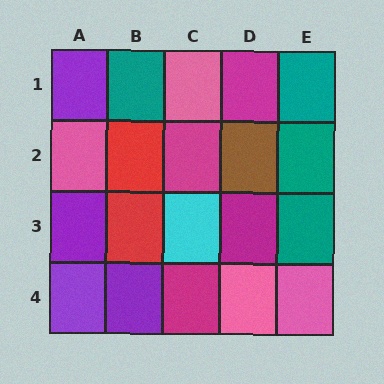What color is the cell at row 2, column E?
Teal.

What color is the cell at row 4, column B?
Purple.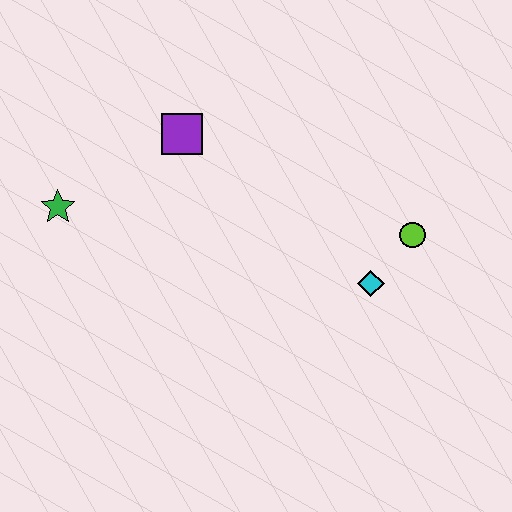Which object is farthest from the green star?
The lime circle is farthest from the green star.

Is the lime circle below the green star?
Yes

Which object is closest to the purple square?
The green star is closest to the purple square.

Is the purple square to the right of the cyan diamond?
No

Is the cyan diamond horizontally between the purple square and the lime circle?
Yes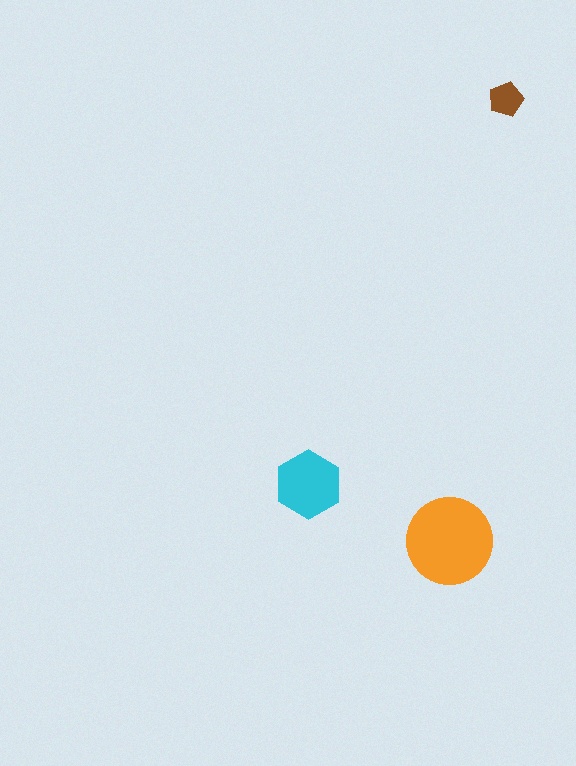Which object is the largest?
The orange circle.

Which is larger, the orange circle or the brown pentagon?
The orange circle.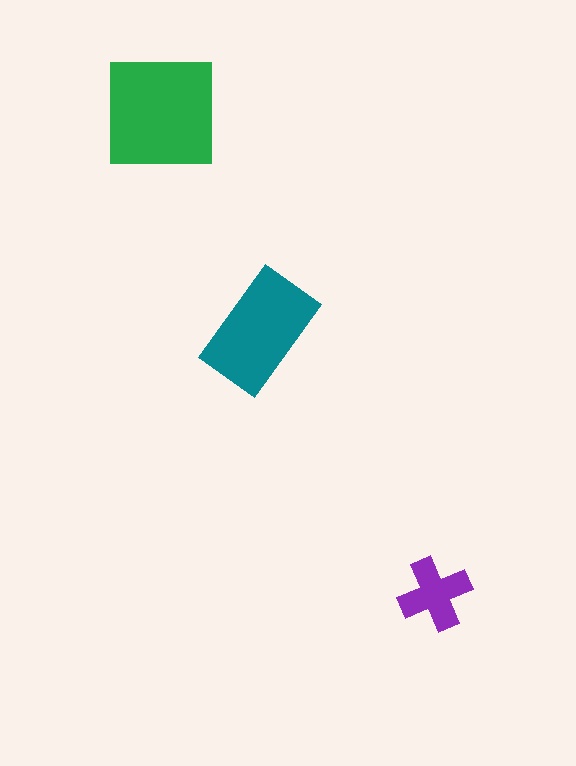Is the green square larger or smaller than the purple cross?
Larger.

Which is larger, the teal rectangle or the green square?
The green square.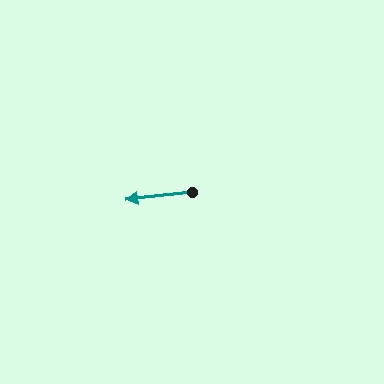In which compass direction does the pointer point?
West.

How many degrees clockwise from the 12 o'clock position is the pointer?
Approximately 264 degrees.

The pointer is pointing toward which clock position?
Roughly 9 o'clock.